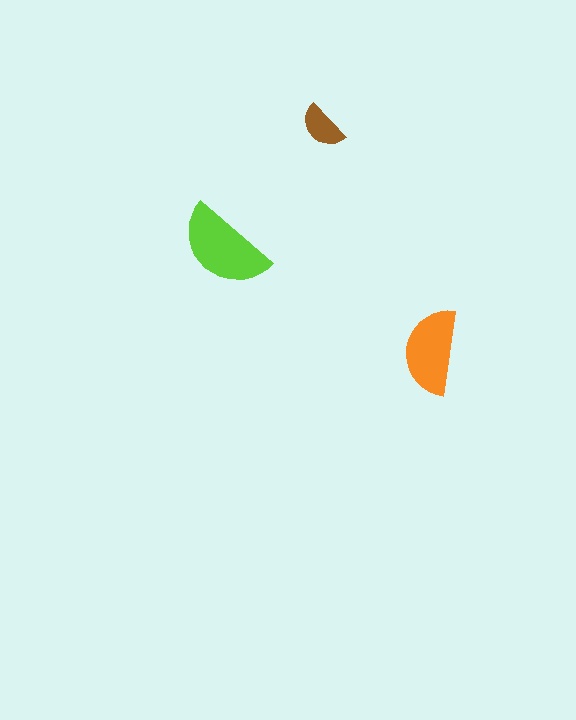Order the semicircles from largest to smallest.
the lime one, the orange one, the brown one.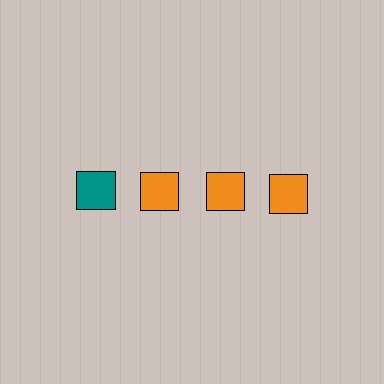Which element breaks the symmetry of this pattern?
The teal square in the top row, leftmost column breaks the symmetry. All other shapes are orange squares.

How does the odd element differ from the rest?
It has a different color: teal instead of orange.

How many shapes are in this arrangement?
There are 4 shapes arranged in a grid pattern.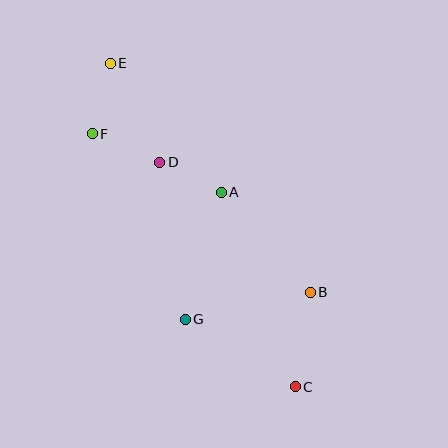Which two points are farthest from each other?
Points C and E are farthest from each other.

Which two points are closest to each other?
Points A and D are closest to each other.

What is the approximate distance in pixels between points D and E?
The distance between D and E is approximately 111 pixels.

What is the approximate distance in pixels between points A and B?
The distance between A and B is approximately 134 pixels.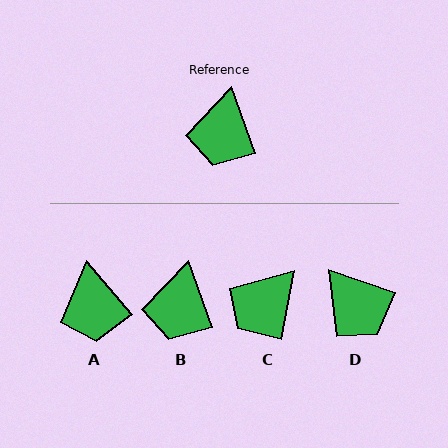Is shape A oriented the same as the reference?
No, it is off by about 21 degrees.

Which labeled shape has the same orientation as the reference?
B.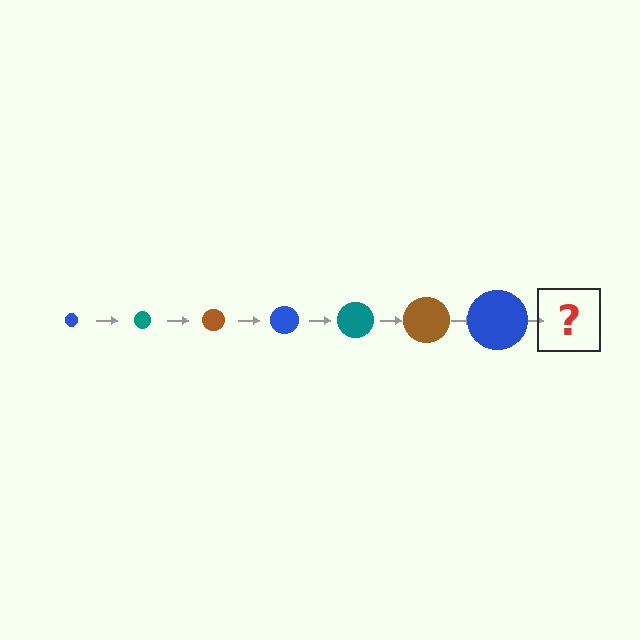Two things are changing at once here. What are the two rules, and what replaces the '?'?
The two rules are that the circle grows larger each step and the color cycles through blue, teal, and brown. The '?' should be a teal circle, larger than the previous one.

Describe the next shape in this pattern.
It should be a teal circle, larger than the previous one.